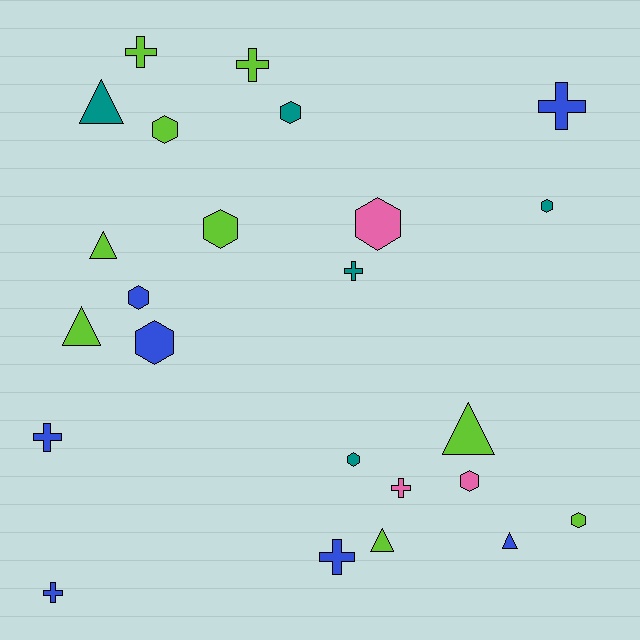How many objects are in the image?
There are 24 objects.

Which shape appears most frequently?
Hexagon, with 10 objects.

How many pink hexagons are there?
There are 2 pink hexagons.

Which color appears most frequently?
Lime, with 9 objects.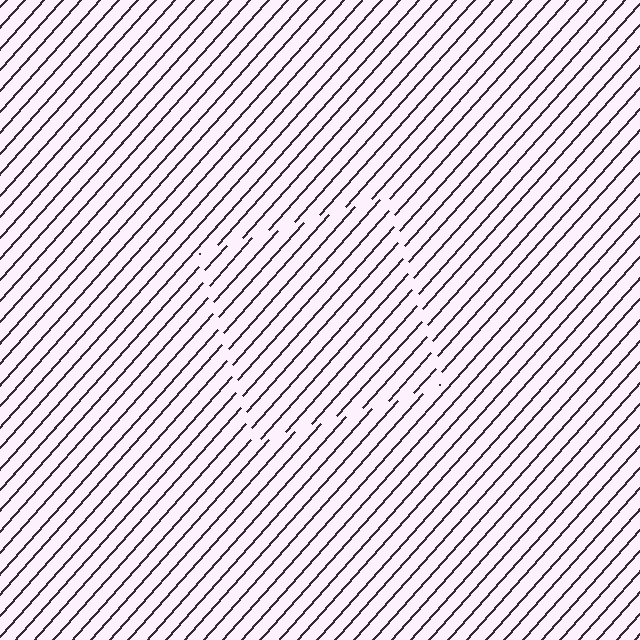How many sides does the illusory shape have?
4 sides — the line-ends trace a square.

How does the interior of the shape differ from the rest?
The interior of the shape contains the same grating, shifted by half a period — the contour is defined by the phase discontinuity where line-ends from the inner and outer gratings abut.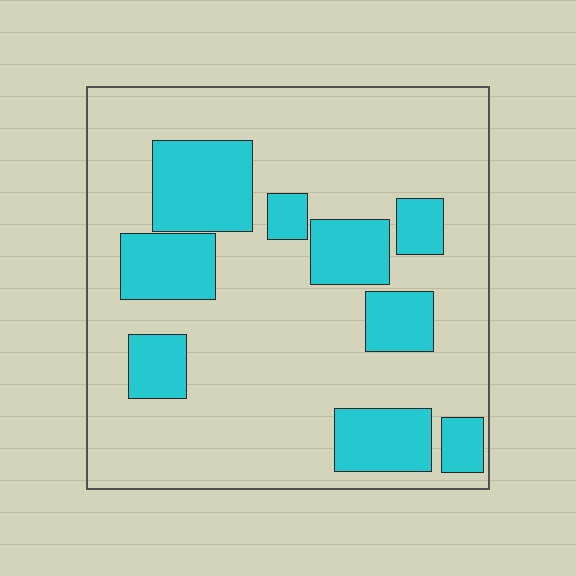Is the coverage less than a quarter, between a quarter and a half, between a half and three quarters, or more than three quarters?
Between a quarter and a half.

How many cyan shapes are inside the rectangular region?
9.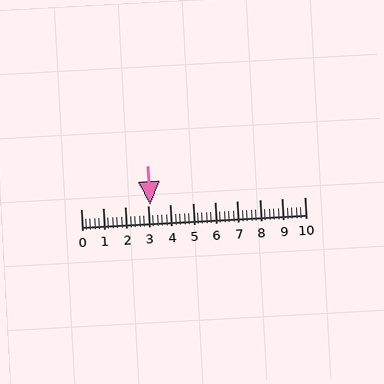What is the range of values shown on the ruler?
The ruler shows values from 0 to 10.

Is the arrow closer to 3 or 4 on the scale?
The arrow is closer to 3.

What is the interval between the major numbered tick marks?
The major tick marks are spaced 1 units apart.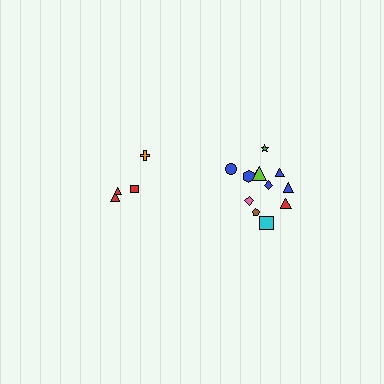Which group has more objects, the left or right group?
The right group.